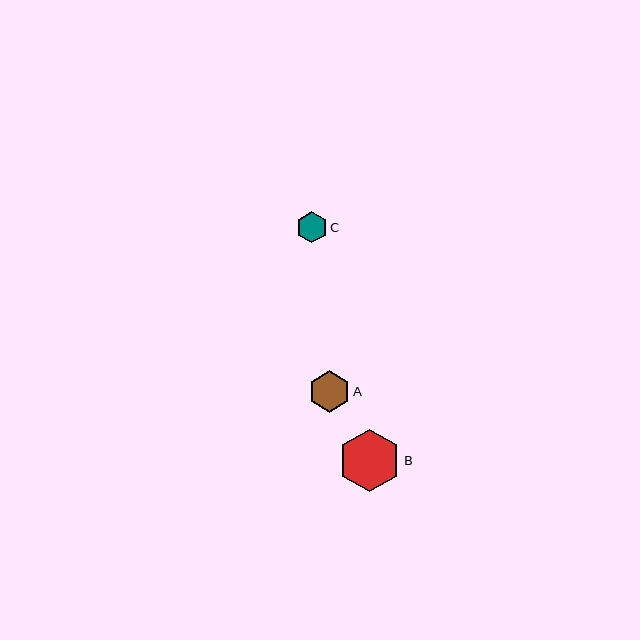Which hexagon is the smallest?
Hexagon C is the smallest with a size of approximately 31 pixels.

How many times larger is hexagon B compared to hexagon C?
Hexagon B is approximately 2.0 times the size of hexagon C.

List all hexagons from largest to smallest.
From largest to smallest: B, A, C.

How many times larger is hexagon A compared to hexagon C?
Hexagon A is approximately 1.3 times the size of hexagon C.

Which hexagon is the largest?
Hexagon B is the largest with a size of approximately 63 pixels.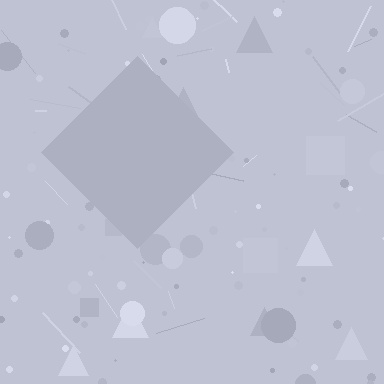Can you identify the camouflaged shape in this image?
The camouflaged shape is a diamond.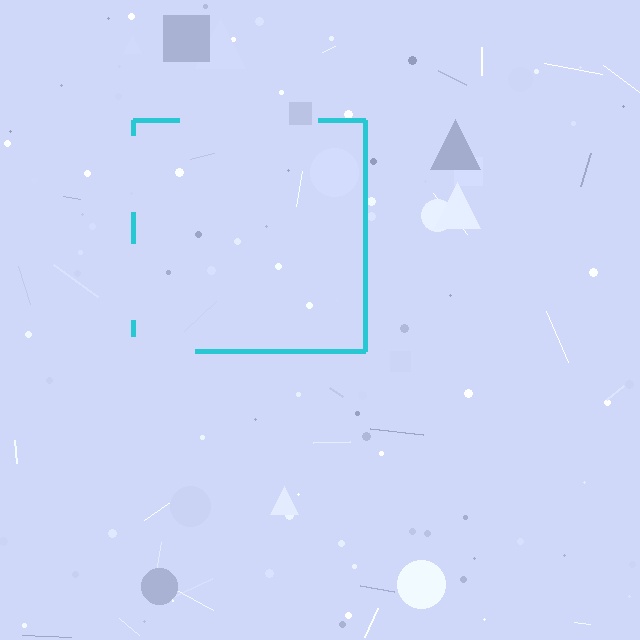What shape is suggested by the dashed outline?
The dashed outline suggests a square.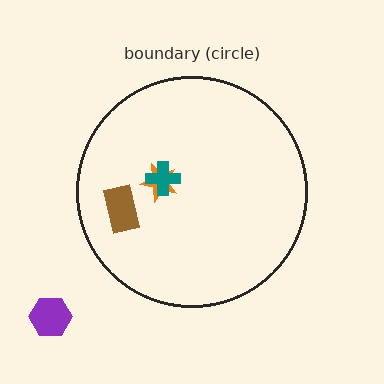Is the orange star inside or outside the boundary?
Inside.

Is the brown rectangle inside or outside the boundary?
Inside.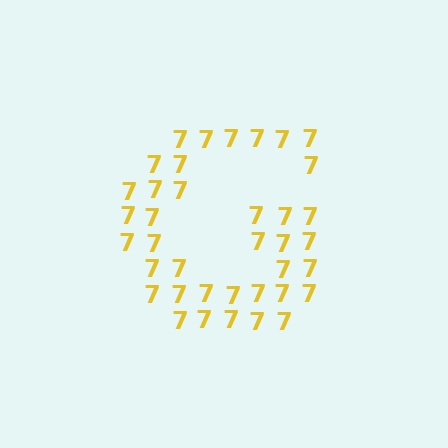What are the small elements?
The small elements are digit 7's.